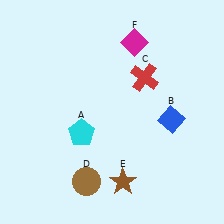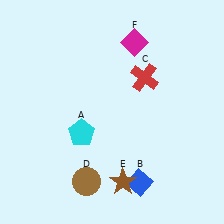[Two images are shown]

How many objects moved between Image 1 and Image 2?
1 object moved between the two images.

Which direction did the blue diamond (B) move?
The blue diamond (B) moved down.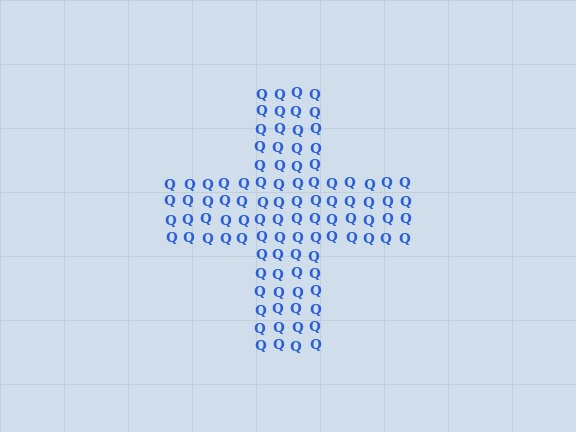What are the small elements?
The small elements are letter Q's.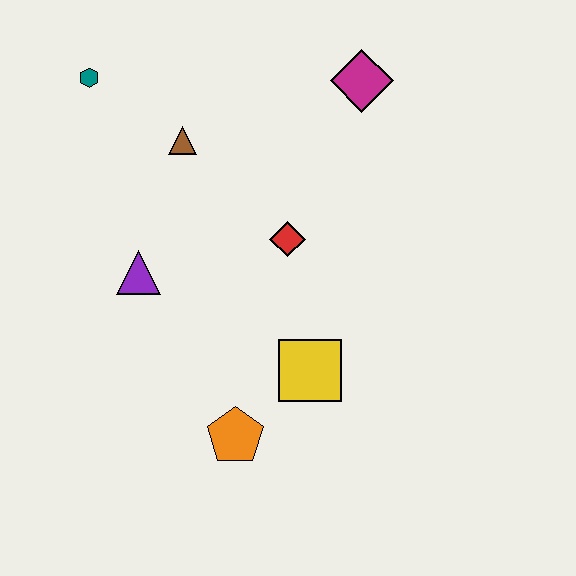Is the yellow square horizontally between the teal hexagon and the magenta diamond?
Yes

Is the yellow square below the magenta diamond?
Yes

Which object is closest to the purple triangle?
The brown triangle is closest to the purple triangle.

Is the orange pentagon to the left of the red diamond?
Yes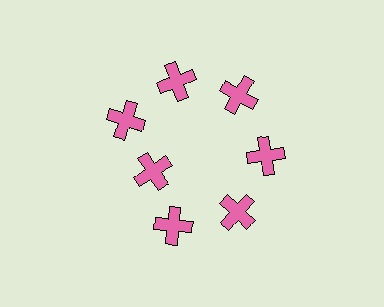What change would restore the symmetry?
The symmetry would be restored by moving it outward, back onto the ring so that all 7 crosses sit at equal angles and equal distance from the center.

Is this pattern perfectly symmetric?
No. The 7 pink crosses are arranged in a ring, but one element near the 8 o'clock position is pulled inward toward the center, breaking the 7-fold rotational symmetry.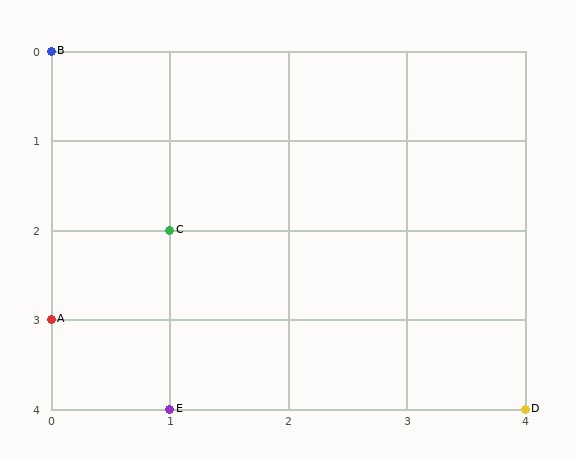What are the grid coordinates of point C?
Point C is at grid coordinates (1, 2).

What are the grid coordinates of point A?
Point A is at grid coordinates (0, 3).